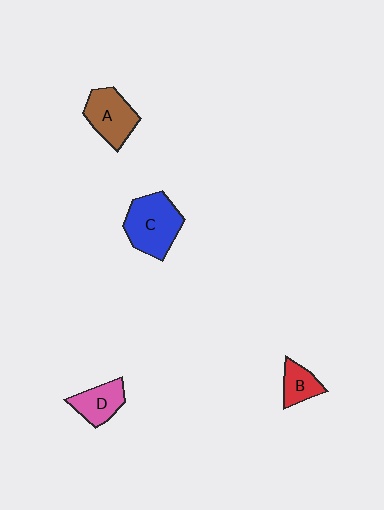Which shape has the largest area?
Shape C (blue).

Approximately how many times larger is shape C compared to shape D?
Approximately 1.7 times.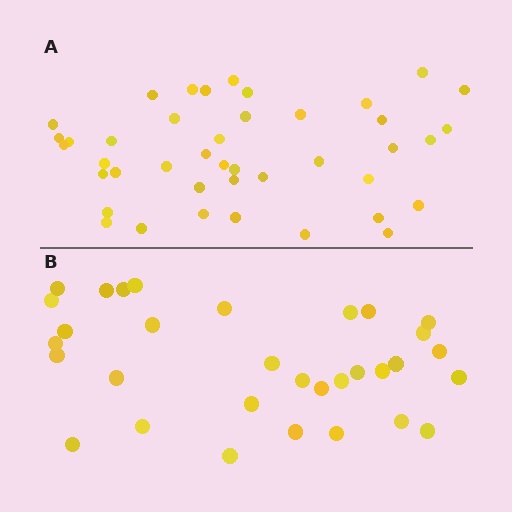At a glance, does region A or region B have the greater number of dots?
Region A (the top region) has more dots.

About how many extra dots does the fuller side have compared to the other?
Region A has roughly 10 or so more dots than region B.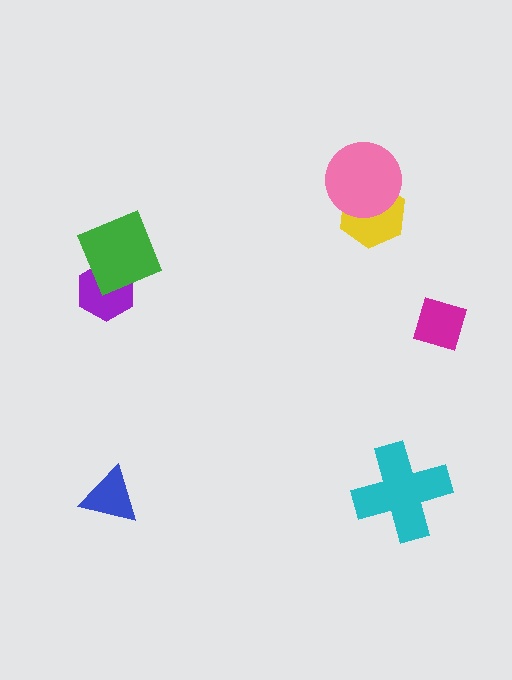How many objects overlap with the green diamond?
1 object overlaps with the green diamond.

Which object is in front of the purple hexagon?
The green diamond is in front of the purple hexagon.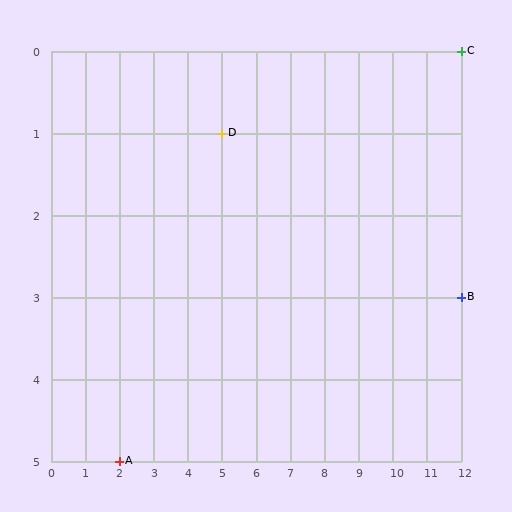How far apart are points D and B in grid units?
Points D and B are 7 columns and 2 rows apart (about 7.3 grid units diagonally).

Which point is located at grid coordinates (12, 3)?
Point B is at (12, 3).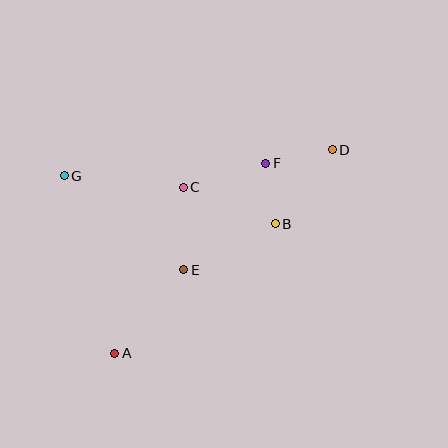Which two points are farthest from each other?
Points A and D are farthest from each other.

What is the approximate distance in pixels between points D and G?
The distance between D and G is approximately 269 pixels.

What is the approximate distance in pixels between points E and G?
The distance between E and G is approximately 152 pixels.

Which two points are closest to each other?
Points B and F are closest to each other.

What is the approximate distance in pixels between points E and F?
The distance between E and F is approximately 135 pixels.